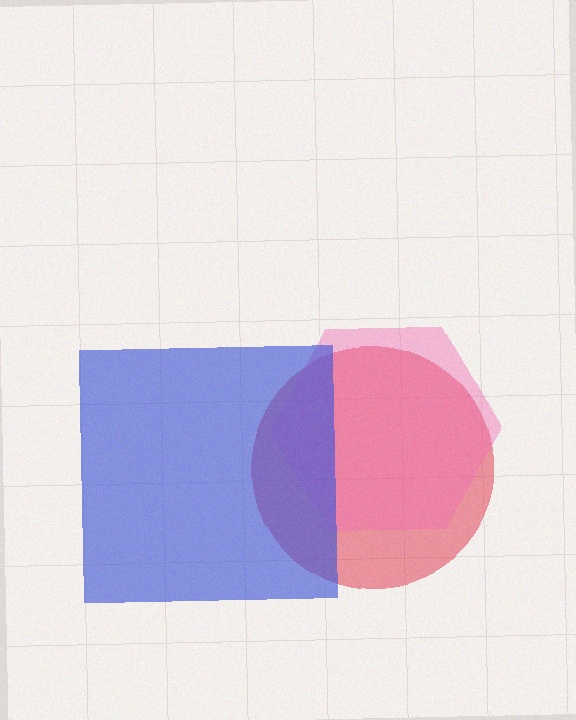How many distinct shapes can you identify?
There are 3 distinct shapes: a red circle, a pink hexagon, a blue square.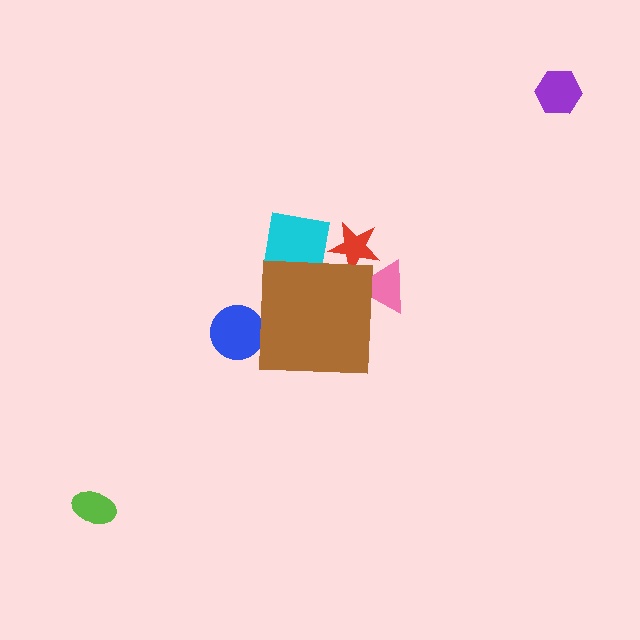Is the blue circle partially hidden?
Yes, the blue circle is partially hidden behind the brown square.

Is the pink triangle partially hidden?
Yes, the pink triangle is partially hidden behind the brown square.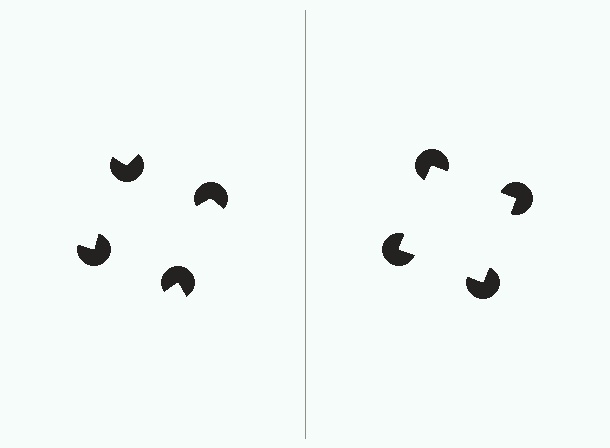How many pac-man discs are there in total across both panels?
8 — 4 on each side.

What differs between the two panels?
The pac-man discs are positioned identically on both sides; only the wedge orientations differ. On the right they align to a square; on the left they are misaligned.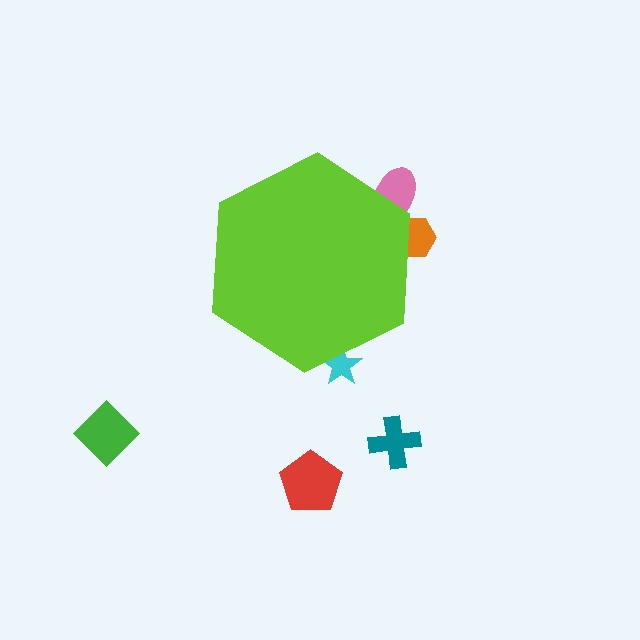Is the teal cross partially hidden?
No, the teal cross is fully visible.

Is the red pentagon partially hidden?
No, the red pentagon is fully visible.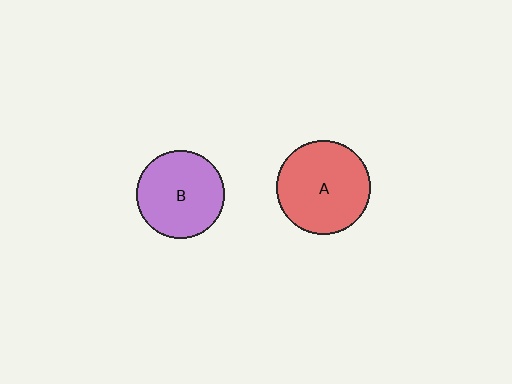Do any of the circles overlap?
No, none of the circles overlap.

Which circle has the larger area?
Circle A (red).